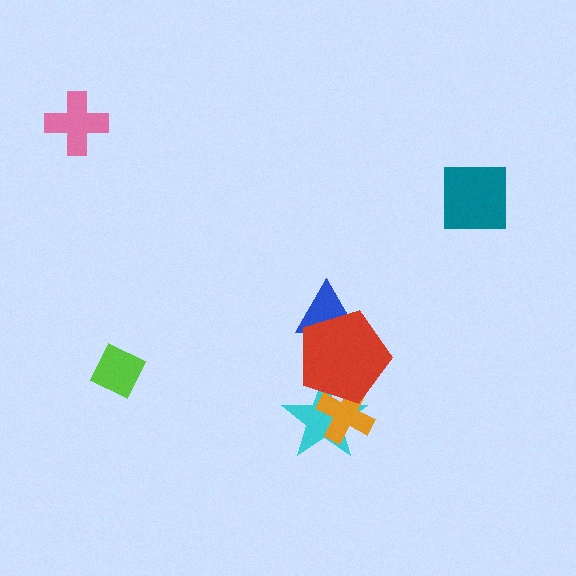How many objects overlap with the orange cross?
2 objects overlap with the orange cross.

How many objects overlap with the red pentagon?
3 objects overlap with the red pentagon.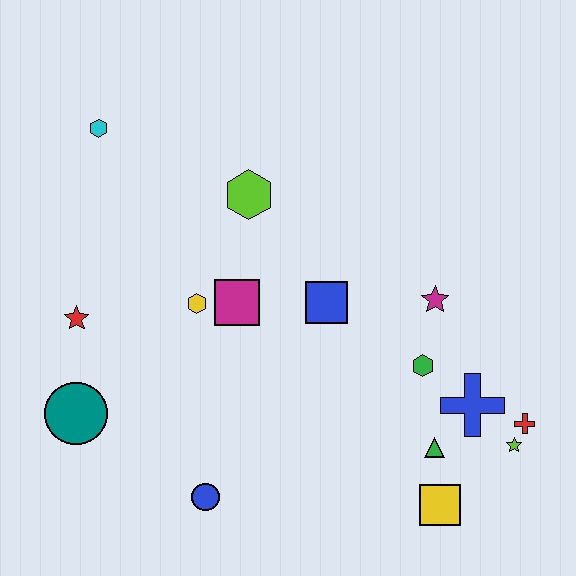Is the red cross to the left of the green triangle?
No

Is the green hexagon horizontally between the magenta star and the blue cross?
No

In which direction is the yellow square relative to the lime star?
The yellow square is to the left of the lime star.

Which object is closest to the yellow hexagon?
The magenta square is closest to the yellow hexagon.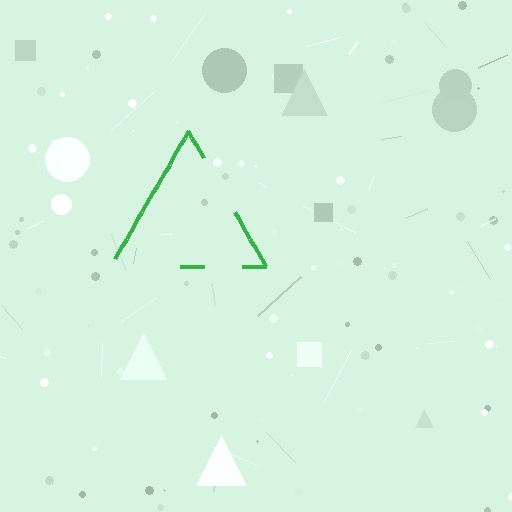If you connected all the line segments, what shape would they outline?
They would outline a triangle.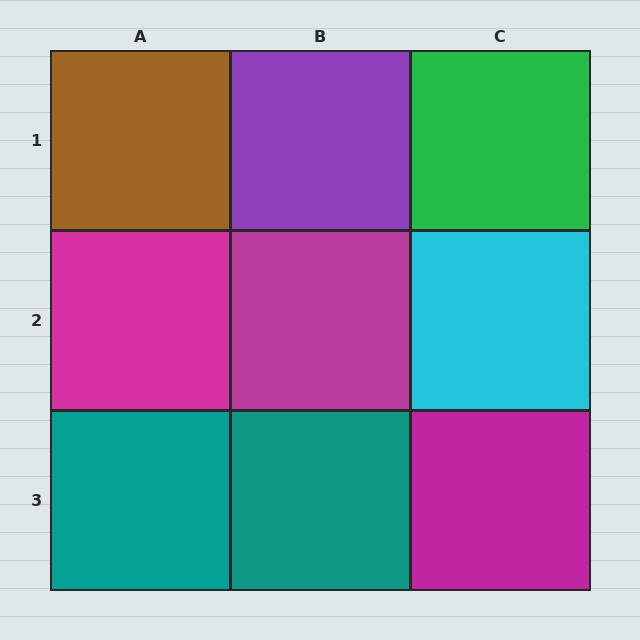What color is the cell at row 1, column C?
Green.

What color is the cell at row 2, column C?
Cyan.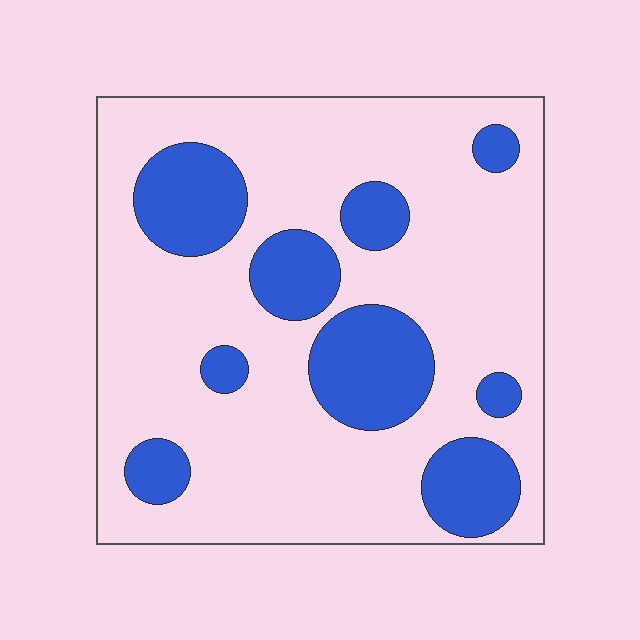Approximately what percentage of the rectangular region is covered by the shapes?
Approximately 25%.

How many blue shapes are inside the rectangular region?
9.